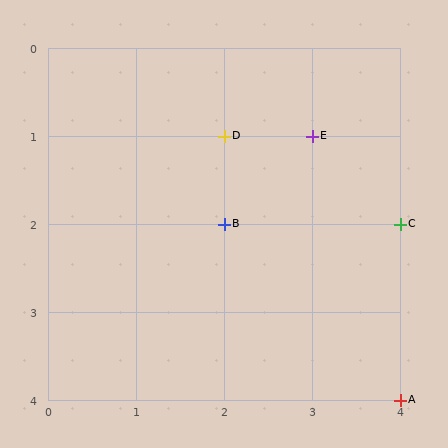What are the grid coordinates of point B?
Point B is at grid coordinates (2, 2).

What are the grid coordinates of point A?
Point A is at grid coordinates (4, 4).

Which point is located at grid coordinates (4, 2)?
Point C is at (4, 2).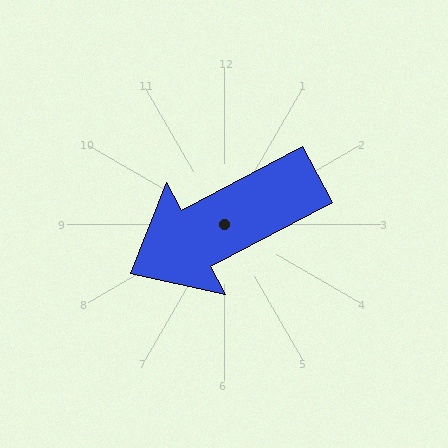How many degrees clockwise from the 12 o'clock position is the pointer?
Approximately 242 degrees.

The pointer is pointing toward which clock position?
Roughly 8 o'clock.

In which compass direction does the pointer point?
Southwest.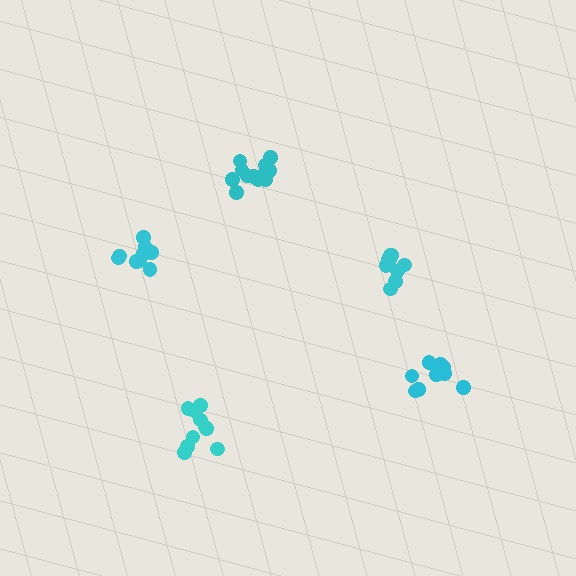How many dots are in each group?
Group 1: 9 dots, Group 2: 14 dots, Group 3: 10 dots, Group 4: 10 dots, Group 5: 10 dots (53 total).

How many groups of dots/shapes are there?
There are 5 groups.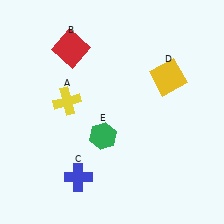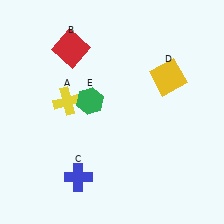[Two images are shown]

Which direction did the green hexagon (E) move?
The green hexagon (E) moved up.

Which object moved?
The green hexagon (E) moved up.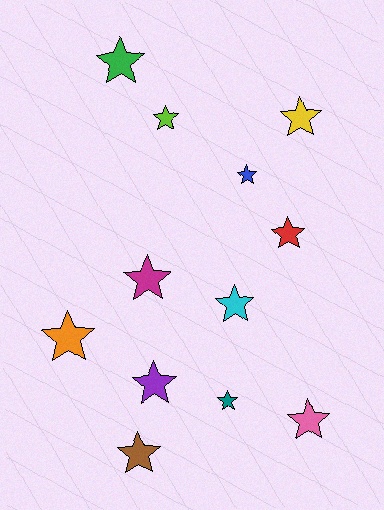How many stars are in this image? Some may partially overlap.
There are 12 stars.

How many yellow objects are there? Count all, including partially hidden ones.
There is 1 yellow object.